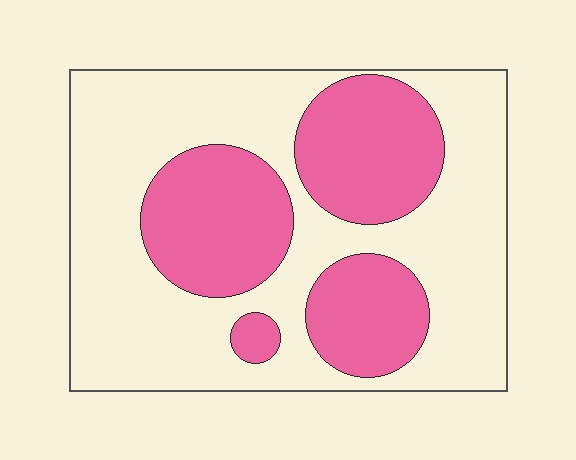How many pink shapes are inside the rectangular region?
4.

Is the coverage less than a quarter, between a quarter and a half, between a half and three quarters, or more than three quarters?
Between a quarter and a half.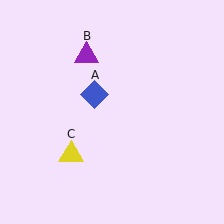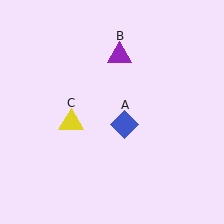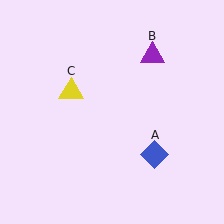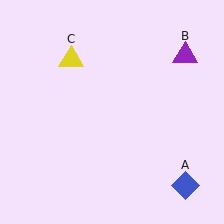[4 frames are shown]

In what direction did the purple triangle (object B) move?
The purple triangle (object B) moved right.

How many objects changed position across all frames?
3 objects changed position: blue diamond (object A), purple triangle (object B), yellow triangle (object C).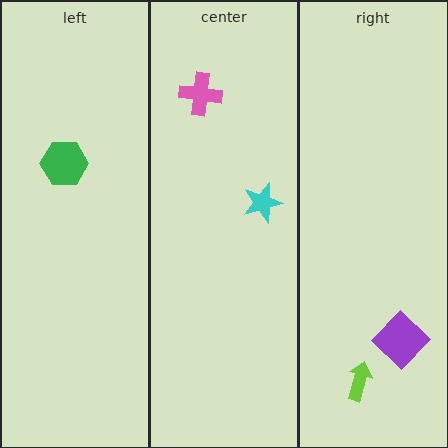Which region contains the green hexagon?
The left region.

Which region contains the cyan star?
The center region.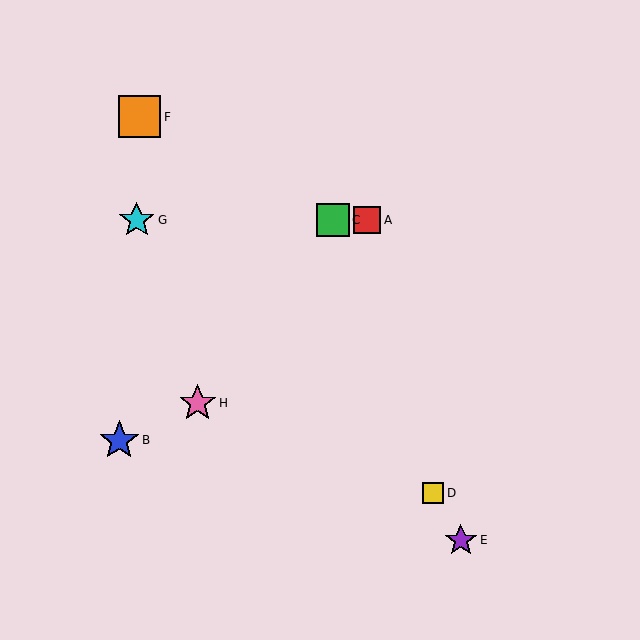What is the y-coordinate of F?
Object F is at y≈117.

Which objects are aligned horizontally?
Objects A, C, G are aligned horizontally.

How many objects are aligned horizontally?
3 objects (A, C, G) are aligned horizontally.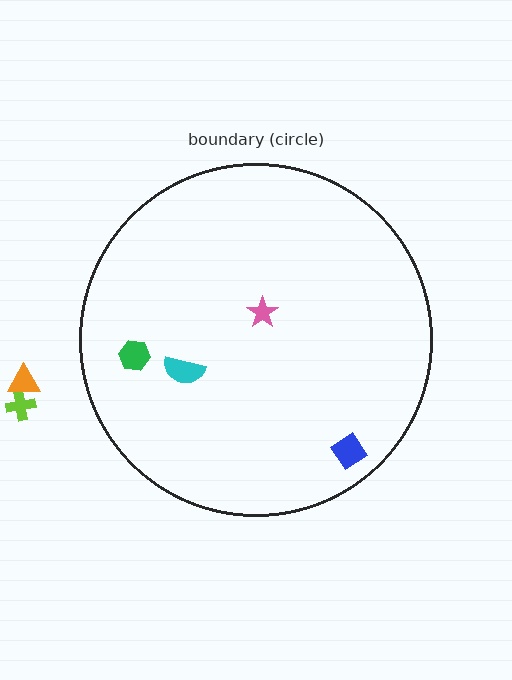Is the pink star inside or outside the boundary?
Inside.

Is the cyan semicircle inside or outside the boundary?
Inside.